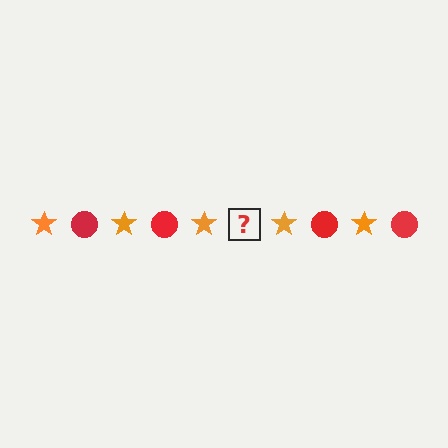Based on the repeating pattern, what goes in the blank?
The blank should be a red circle.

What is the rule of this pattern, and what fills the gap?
The rule is that the pattern alternates between orange star and red circle. The gap should be filled with a red circle.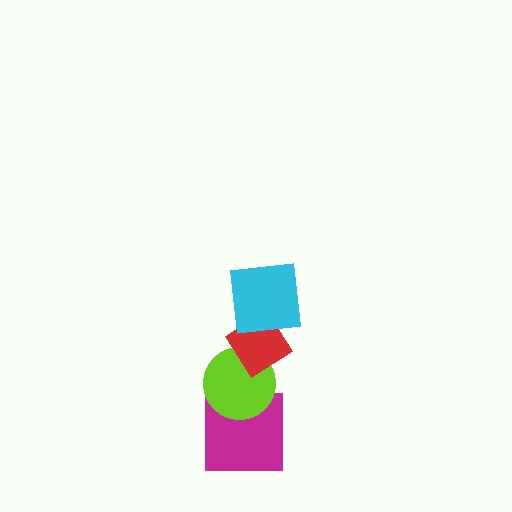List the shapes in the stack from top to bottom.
From top to bottom: the cyan square, the red diamond, the lime circle, the magenta square.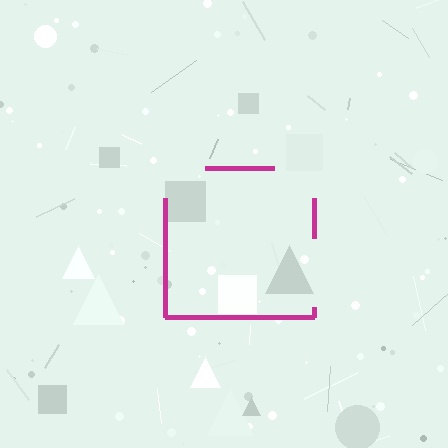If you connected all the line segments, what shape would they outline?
They would outline a square.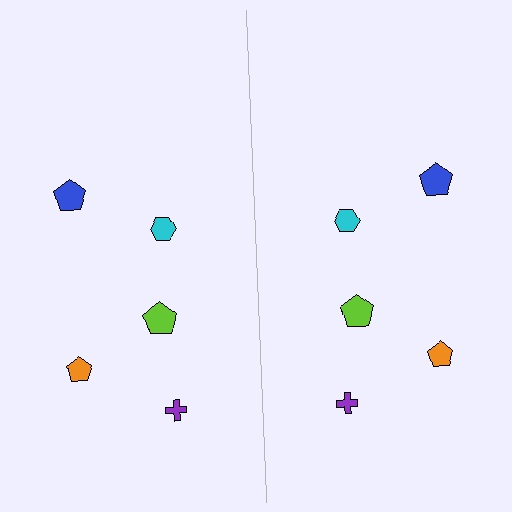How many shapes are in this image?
There are 10 shapes in this image.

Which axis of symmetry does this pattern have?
The pattern has a vertical axis of symmetry running through the center of the image.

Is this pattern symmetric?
Yes, this pattern has bilateral (reflection) symmetry.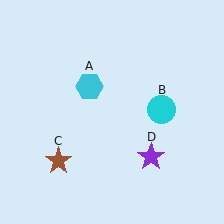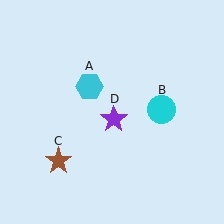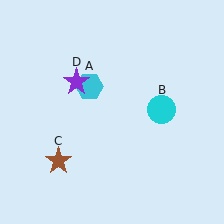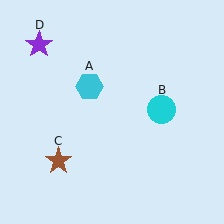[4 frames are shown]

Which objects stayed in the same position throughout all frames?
Cyan hexagon (object A) and cyan circle (object B) and brown star (object C) remained stationary.